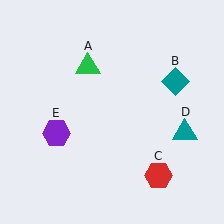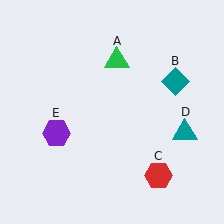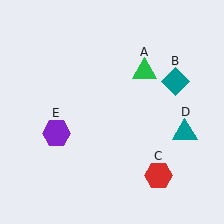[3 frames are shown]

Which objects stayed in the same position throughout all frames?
Teal diamond (object B) and red hexagon (object C) and teal triangle (object D) and purple hexagon (object E) remained stationary.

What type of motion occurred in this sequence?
The green triangle (object A) rotated clockwise around the center of the scene.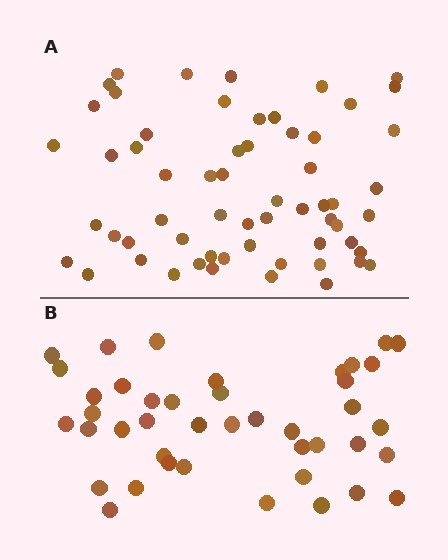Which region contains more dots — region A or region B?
Region A (the top region) has more dots.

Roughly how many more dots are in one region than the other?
Region A has approximately 20 more dots than region B.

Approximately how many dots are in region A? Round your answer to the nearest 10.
About 60 dots.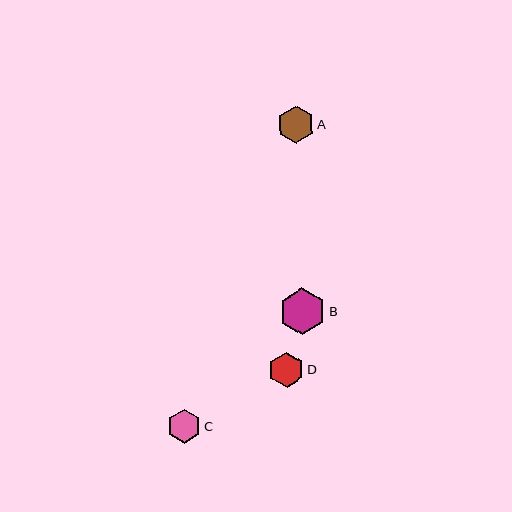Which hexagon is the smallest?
Hexagon C is the smallest with a size of approximately 34 pixels.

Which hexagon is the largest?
Hexagon B is the largest with a size of approximately 46 pixels.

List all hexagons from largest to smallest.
From largest to smallest: B, A, D, C.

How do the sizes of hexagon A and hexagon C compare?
Hexagon A and hexagon C are approximately the same size.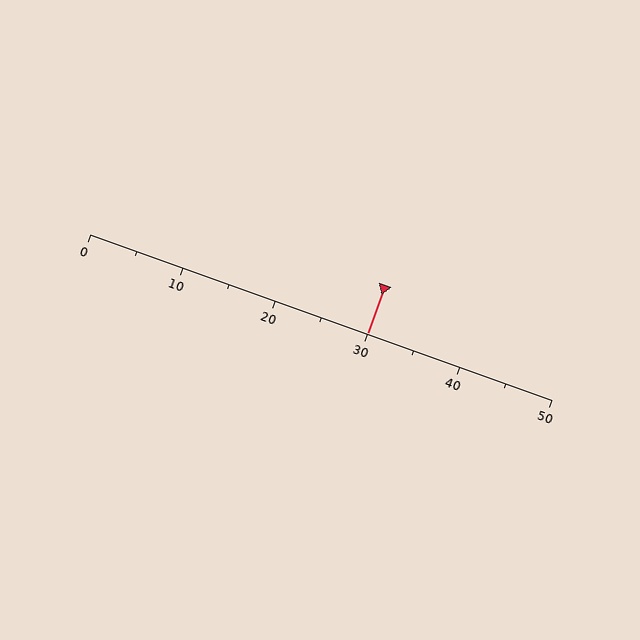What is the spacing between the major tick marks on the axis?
The major ticks are spaced 10 apart.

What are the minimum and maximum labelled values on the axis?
The axis runs from 0 to 50.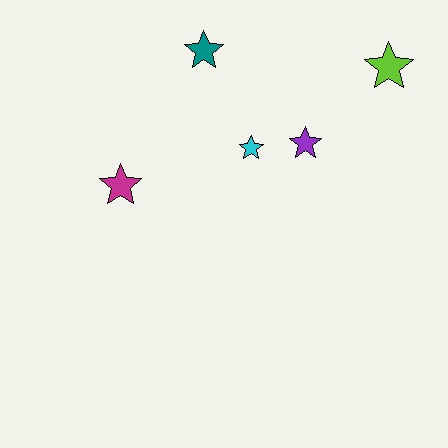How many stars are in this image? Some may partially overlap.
There are 5 stars.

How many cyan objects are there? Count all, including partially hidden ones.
There is 1 cyan object.